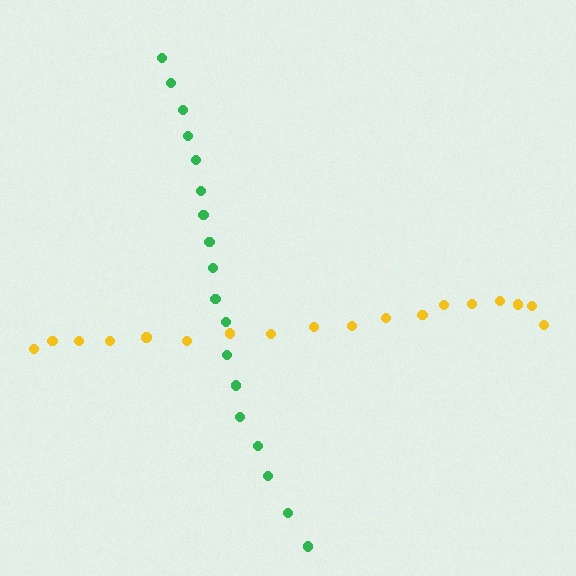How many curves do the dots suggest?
There are 2 distinct paths.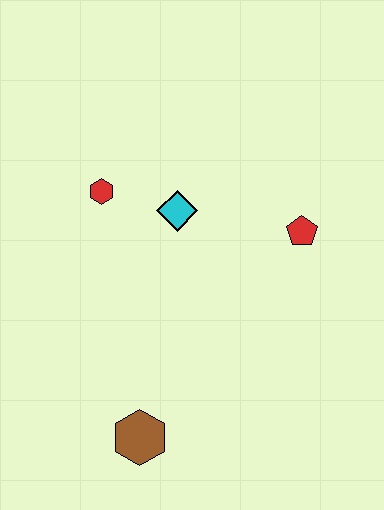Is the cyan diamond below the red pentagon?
No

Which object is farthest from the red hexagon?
The brown hexagon is farthest from the red hexagon.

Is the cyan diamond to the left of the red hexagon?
No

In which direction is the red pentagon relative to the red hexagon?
The red pentagon is to the right of the red hexagon.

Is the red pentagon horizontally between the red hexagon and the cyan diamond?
No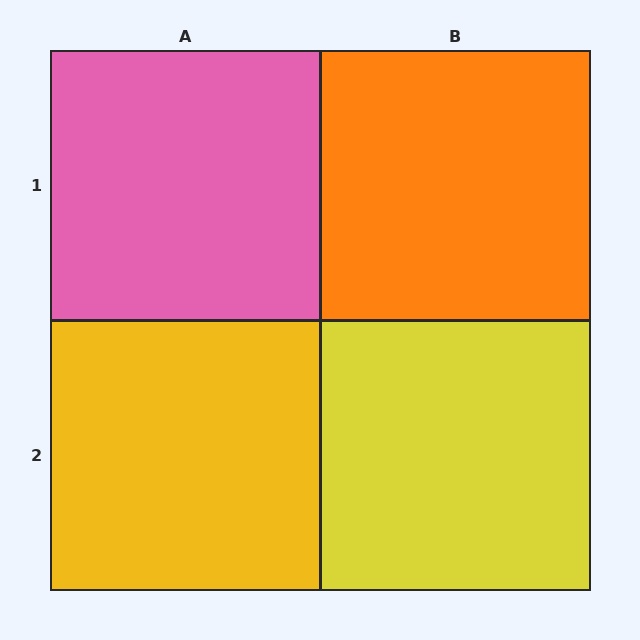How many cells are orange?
1 cell is orange.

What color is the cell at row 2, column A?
Yellow.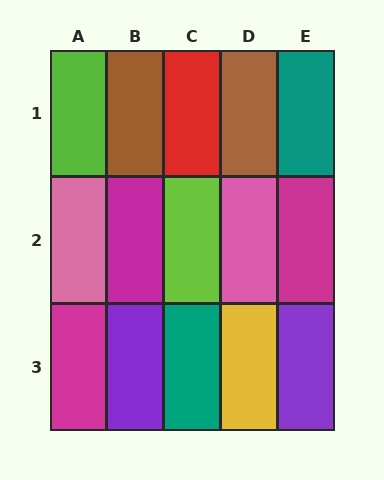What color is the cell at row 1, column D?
Brown.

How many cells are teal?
2 cells are teal.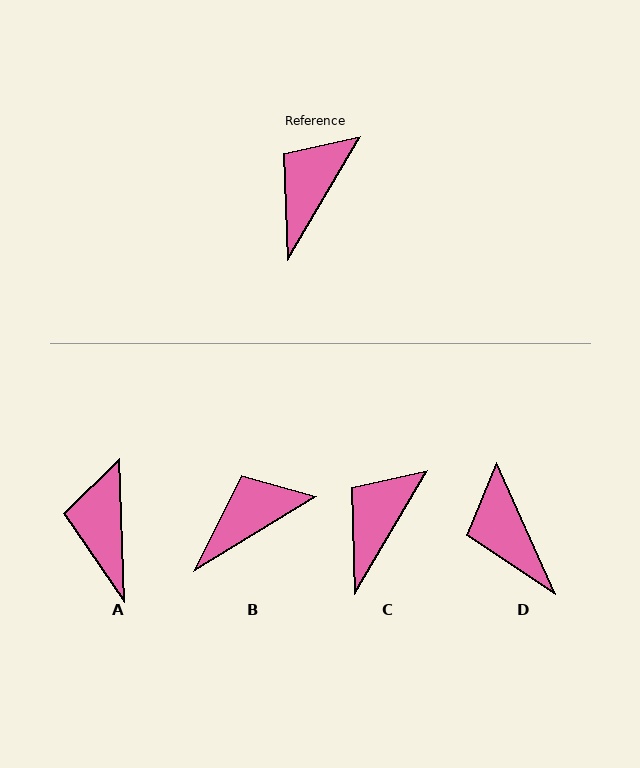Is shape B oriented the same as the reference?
No, it is off by about 28 degrees.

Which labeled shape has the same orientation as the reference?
C.